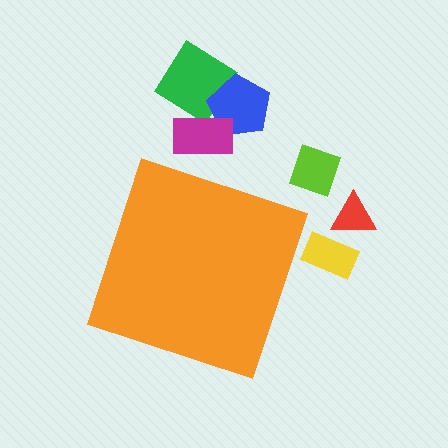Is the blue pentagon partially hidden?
No, the blue pentagon is fully visible.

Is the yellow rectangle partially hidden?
No, the yellow rectangle is fully visible.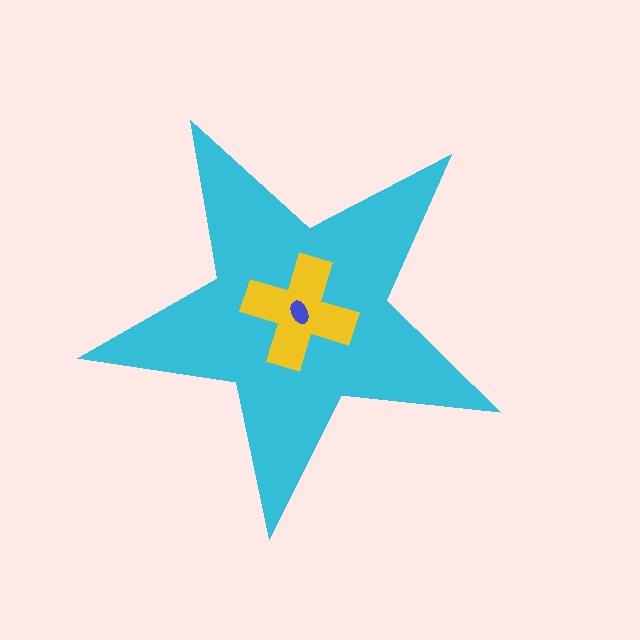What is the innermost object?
The blue ellipse.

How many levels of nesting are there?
3.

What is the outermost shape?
The cyan star.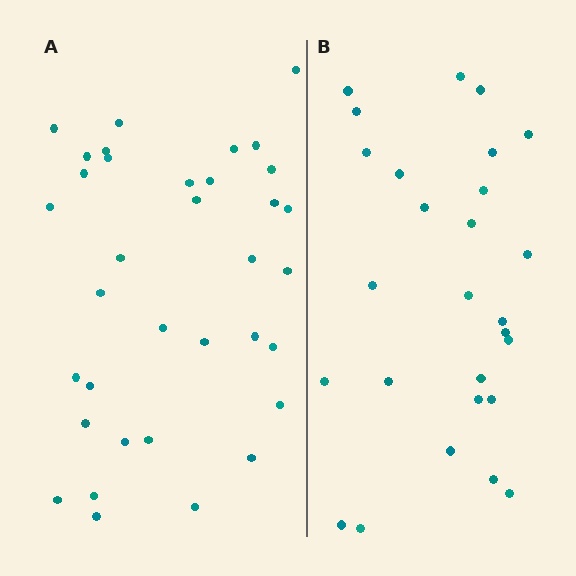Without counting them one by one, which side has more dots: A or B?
Region A (the left region) has more dots.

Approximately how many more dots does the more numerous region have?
Region A has roughly 8 or so more dots than region B.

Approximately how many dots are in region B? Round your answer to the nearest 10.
About 30 dots. (The exact count is 27, which rounds to 30.)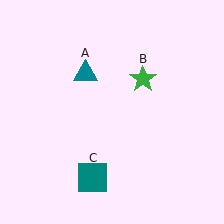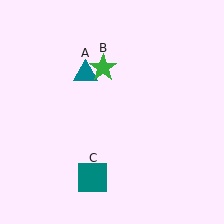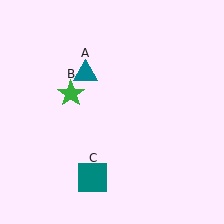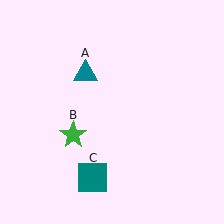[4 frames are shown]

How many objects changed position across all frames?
1 object changed position: green star (object B).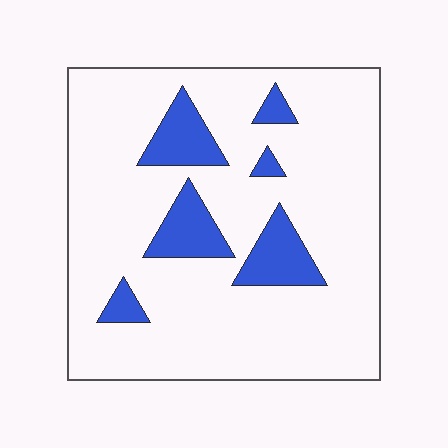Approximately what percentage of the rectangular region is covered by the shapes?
Approximately 15%.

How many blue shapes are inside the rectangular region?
6.